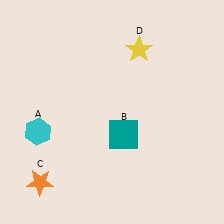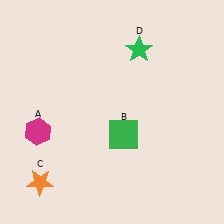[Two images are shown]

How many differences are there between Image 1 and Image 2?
There are 3 differences between the two images.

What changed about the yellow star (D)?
In Image 1, D is yellow. In Image 2, it changed to green.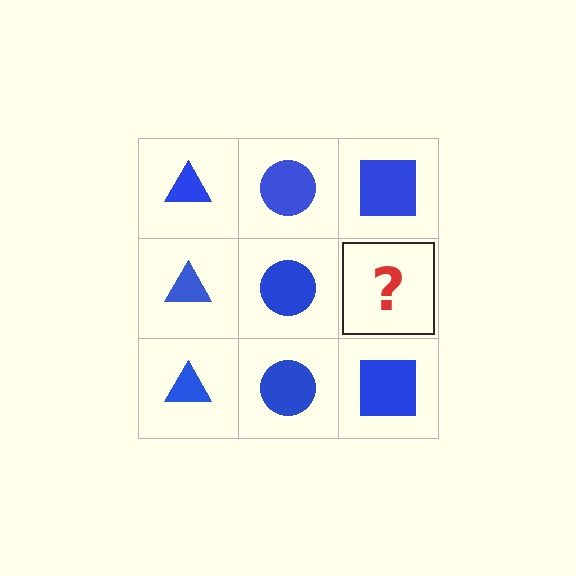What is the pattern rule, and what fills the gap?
The rule is that each column has a consistent shape. The gap should be filled with a blue square.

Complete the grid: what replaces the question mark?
The question mark should be replaced with a blue square.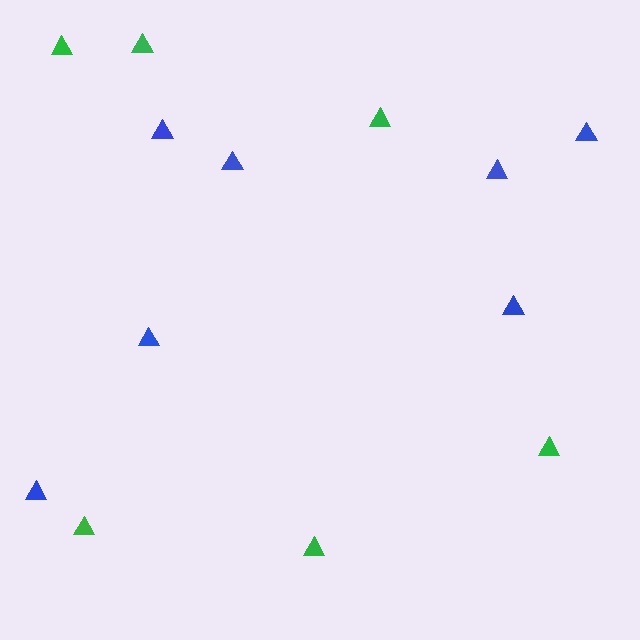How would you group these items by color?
There are 2 groups: one group of blue triangles (7) and one group of green triangles (6).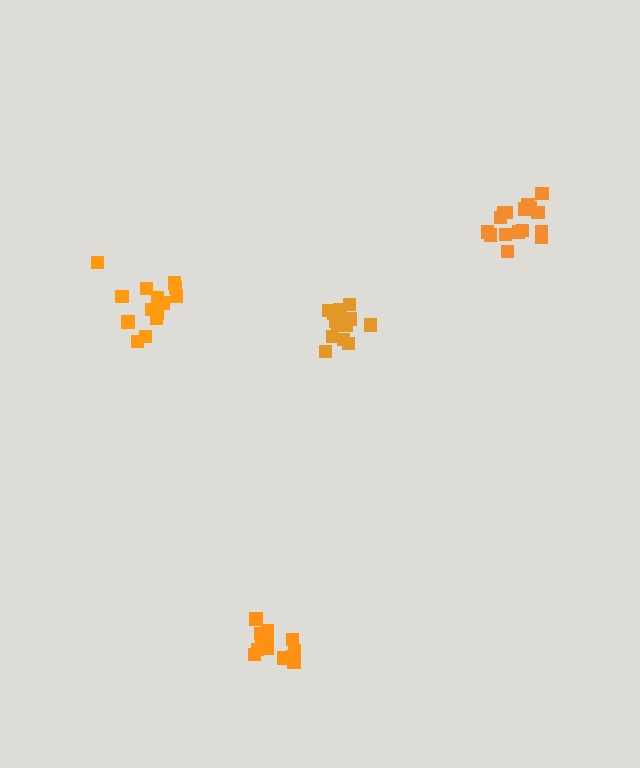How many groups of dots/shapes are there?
There are 4 groups.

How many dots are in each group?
Group 1: 16 dots, Group 2: 14 dots, Group 3: 15 dots, Group 4: 14 dots (59 total).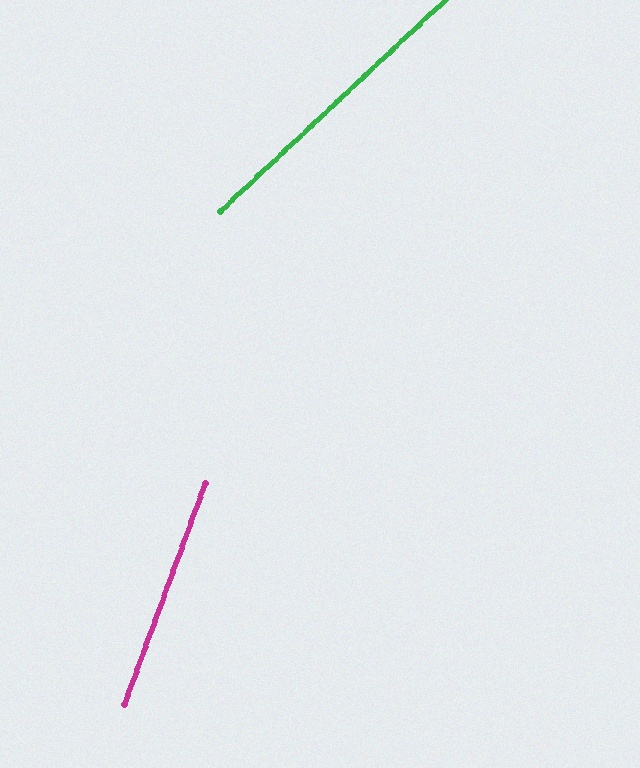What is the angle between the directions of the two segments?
Approximately 27 degrees.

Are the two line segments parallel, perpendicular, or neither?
Neither parallel nor perpendicular — they differ by about 27°.